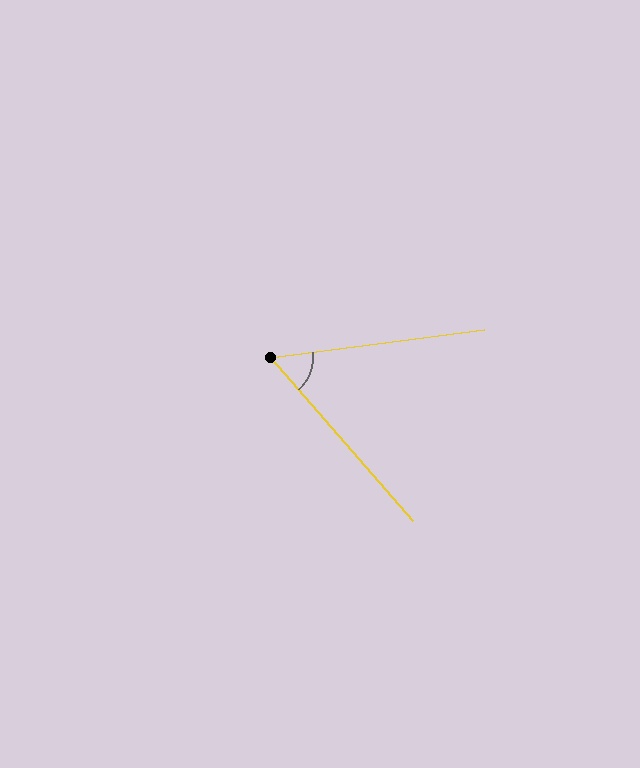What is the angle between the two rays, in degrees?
Approximately 56 degrees.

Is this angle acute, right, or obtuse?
It is acute.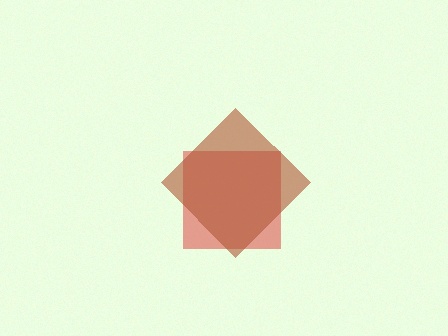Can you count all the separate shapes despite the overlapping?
Yes, there are 2 separate shapes.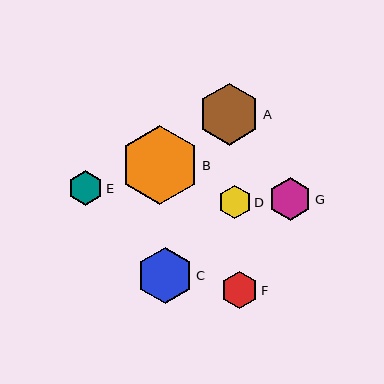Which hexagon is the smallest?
Hexagon D is the smallest with a size of approximately 33 pixels.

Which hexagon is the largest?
Hexagon B is the largest with a size of approximately 79 pixels.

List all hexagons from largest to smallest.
From largest to smallest: B, A, C, G, F, E, D.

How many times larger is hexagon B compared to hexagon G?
Hexagon B is approximately 1.8 times the size of hexagon G.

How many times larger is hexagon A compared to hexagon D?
Hexagon A is approximately 1.9 times the size of hexagon D.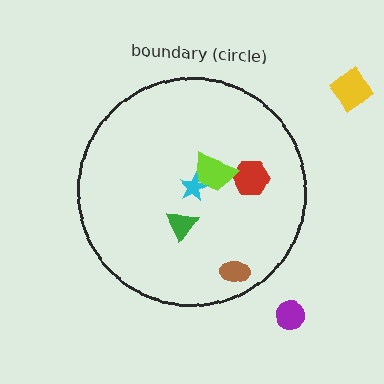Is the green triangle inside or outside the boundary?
Inside.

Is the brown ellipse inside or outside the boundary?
Inside.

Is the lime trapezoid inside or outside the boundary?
Inside.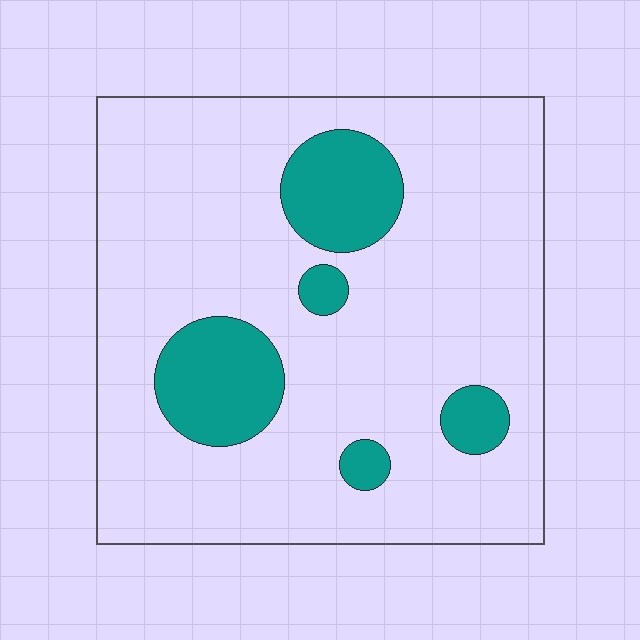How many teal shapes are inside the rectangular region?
5.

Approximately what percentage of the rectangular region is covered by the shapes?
Approximately 15%.